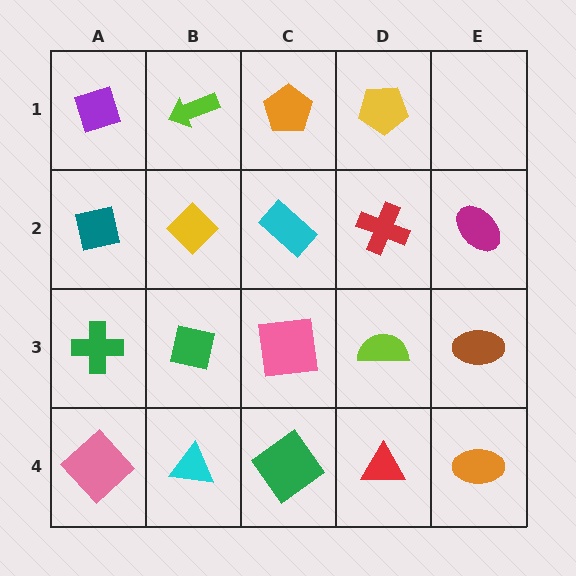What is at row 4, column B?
A cyan triangle.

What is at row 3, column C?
A pink square.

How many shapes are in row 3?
5 shapes.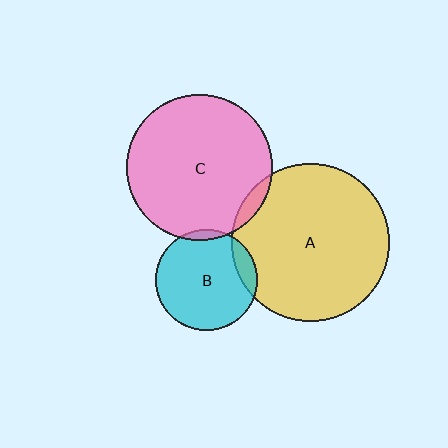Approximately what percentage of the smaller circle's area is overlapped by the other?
Approximately 5%.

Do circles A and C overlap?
Yes.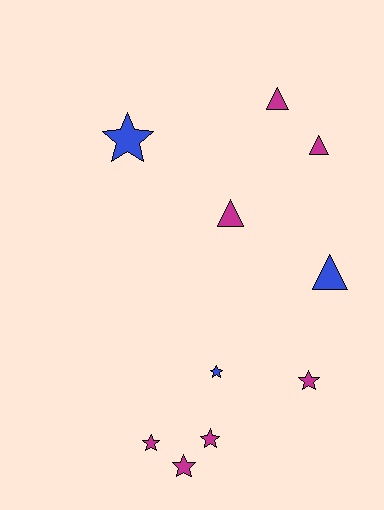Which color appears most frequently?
Magenta, with 7 objects.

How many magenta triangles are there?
There are 3 magenta triangles.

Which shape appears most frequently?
Star, with 6 objects.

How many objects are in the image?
There are 10 objects.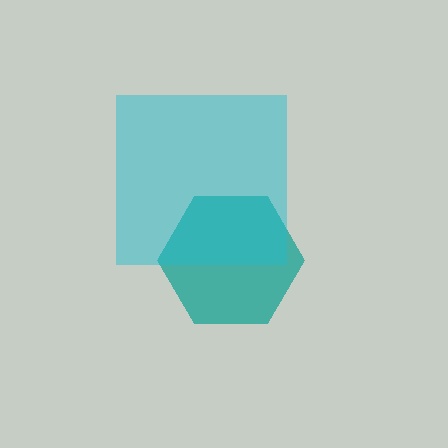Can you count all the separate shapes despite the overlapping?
Yes, there are 2 separate shapes.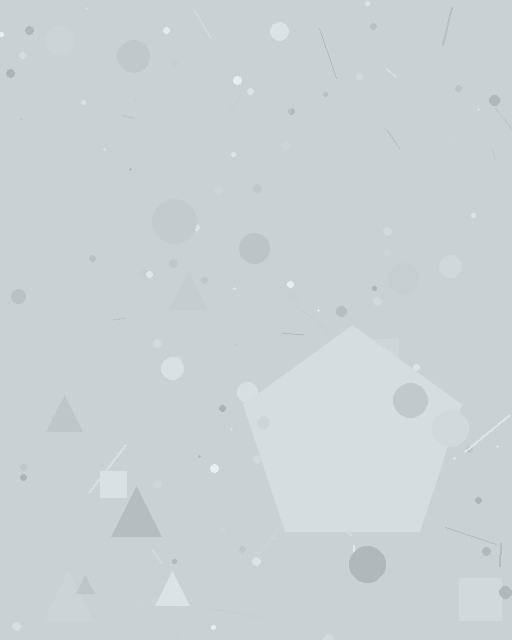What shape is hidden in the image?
A pentagon is hidden in the image.